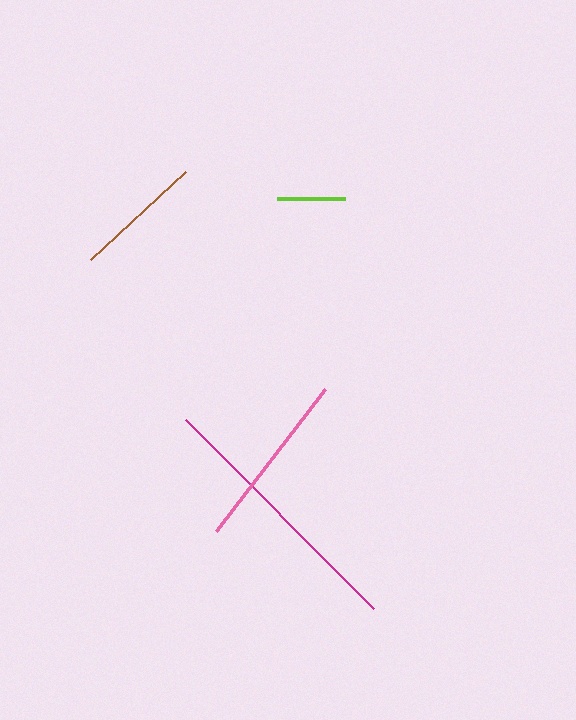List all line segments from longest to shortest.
From longest to shortest: magenta, pink, brown, lime.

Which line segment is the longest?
The magenta line is the longest at approximately 267 pixels.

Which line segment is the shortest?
The lime line is the shortest at approximately 69 pixels.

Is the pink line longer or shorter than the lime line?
The pink line is longer than the lime line.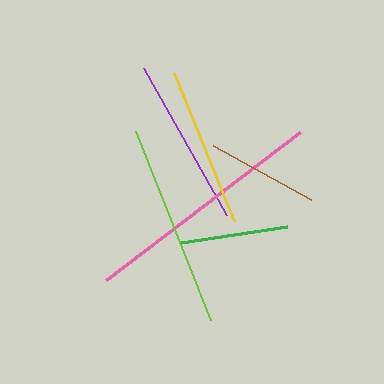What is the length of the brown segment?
The brown segment is approximately 112 pixels long.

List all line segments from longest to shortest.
From longest to shortest: pink, lime, purple, yellow, brown, green.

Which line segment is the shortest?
The green line is the shortest at approximately 107 pixels.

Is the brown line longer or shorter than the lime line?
The lime line is longer than the brown line.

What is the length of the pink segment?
The pink segment is approximately 244 pixels long.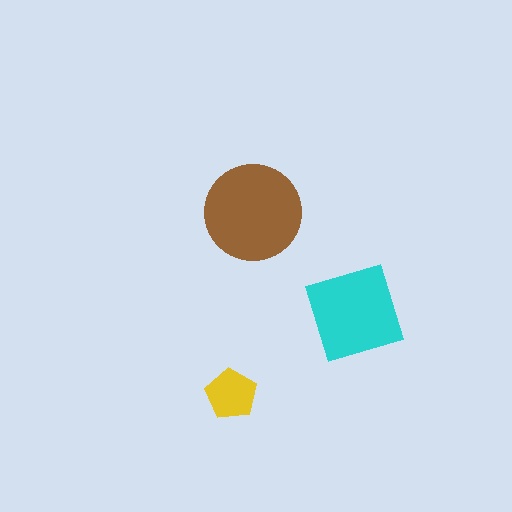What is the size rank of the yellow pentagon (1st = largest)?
3rd.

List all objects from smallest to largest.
The yellow pentagon, the cyan diamond, the brown circle.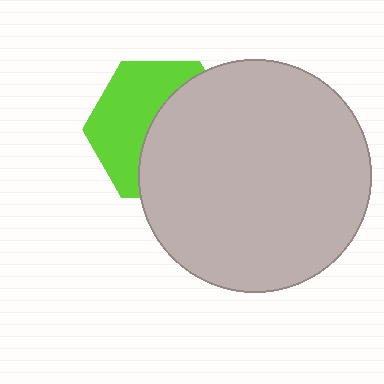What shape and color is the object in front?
The object in front is a light gray circle.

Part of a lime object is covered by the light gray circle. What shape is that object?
It is a hexagon.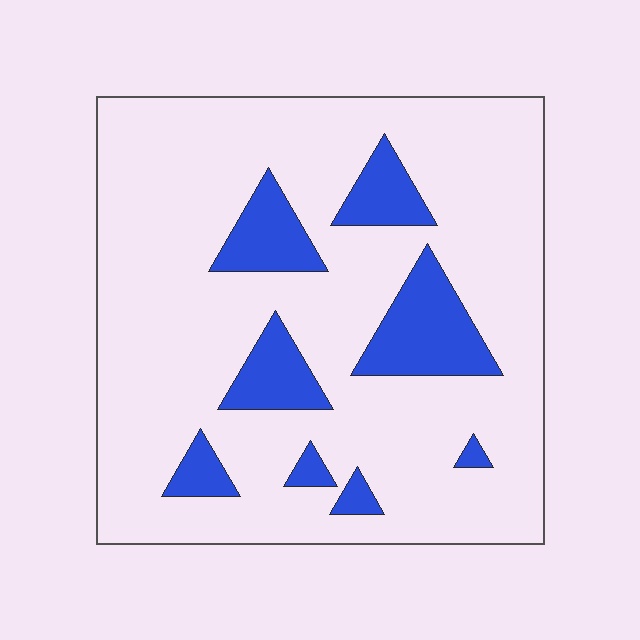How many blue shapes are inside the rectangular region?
8.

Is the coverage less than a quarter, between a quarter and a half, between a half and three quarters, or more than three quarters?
Less than a quarter.